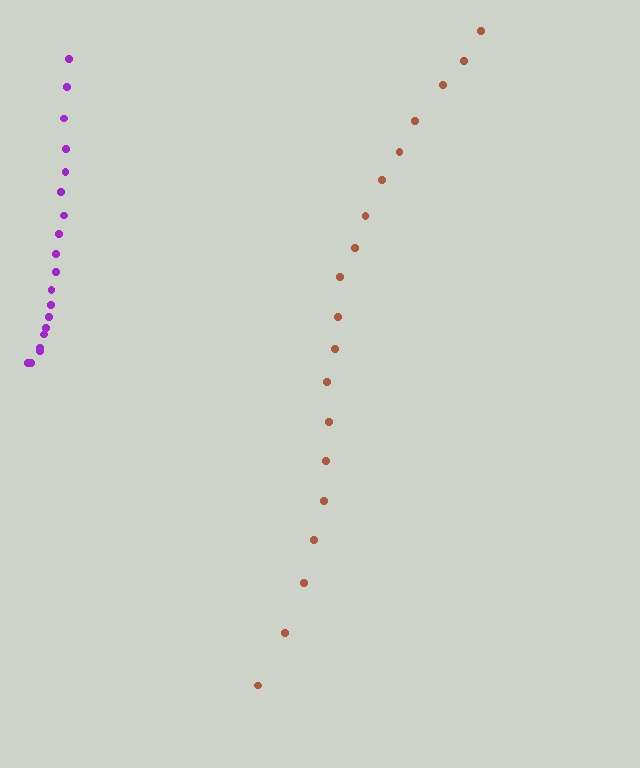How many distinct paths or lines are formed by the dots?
There are 2 distinct paths.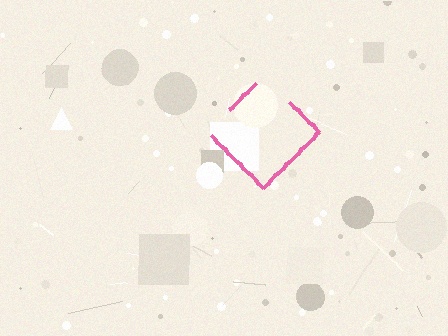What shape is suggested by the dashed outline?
The dashed outline suggests a diamond.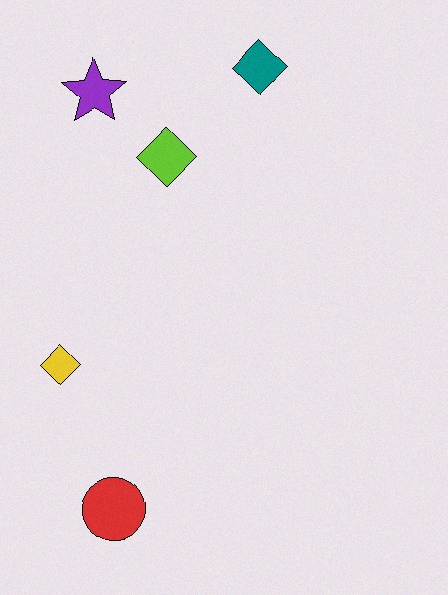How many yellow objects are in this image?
There is 1 yellow object.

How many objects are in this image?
There are 5 objects.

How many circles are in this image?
There is 1 circle.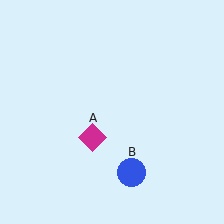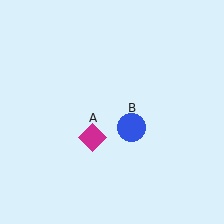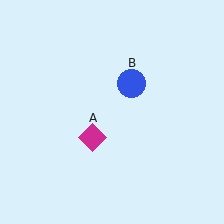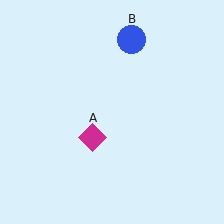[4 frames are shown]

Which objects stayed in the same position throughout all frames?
Magenta diamond (object A) remained stationary.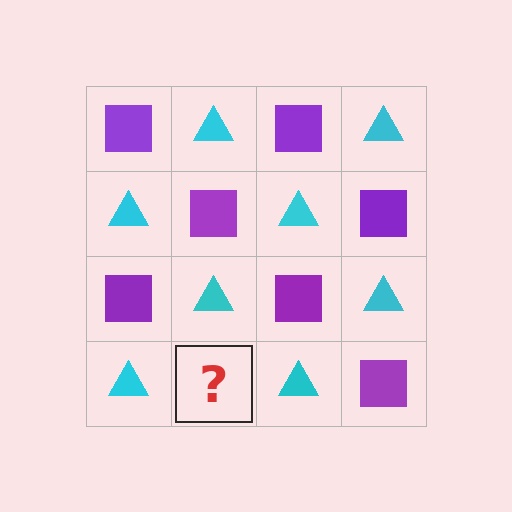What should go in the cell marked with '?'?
The missing cell should contain a purple square.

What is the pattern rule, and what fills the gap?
The rule is that it alternates purple square and cyan triangle in a checkerboard pattern. The gap should be filled with a purple square.